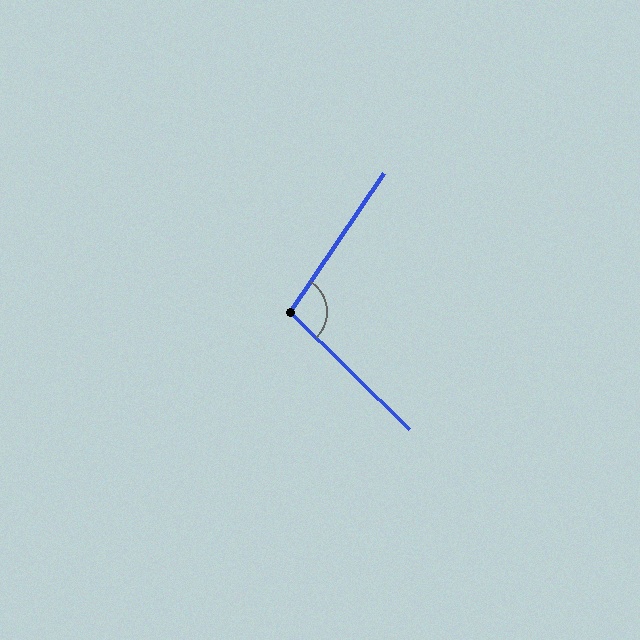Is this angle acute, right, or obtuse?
It is obtuse.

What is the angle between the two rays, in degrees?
Approximately 101 degrees.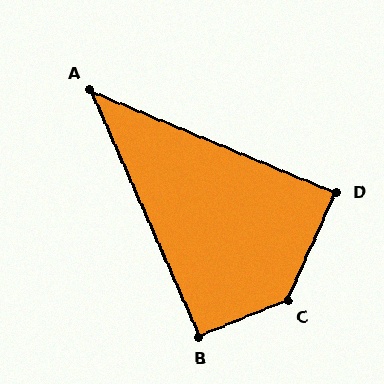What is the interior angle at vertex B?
Approximately 92 degrees (approximately right).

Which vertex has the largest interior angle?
C, at approximately 137 degrees.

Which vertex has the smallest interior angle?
A, at approximately 43 degrees.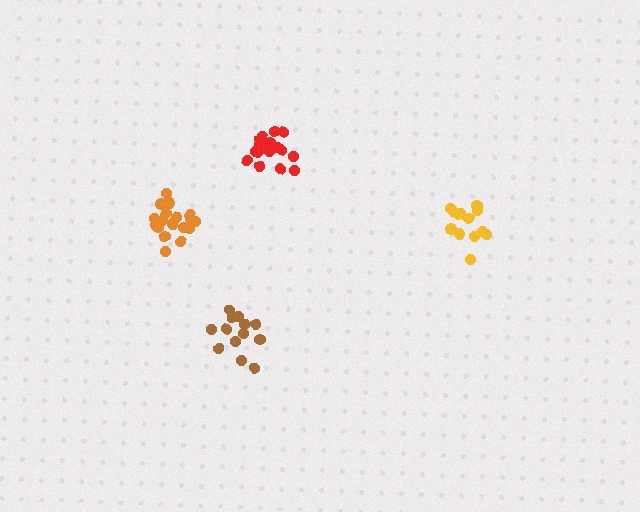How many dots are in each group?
Group 1: 13 dots, Group 2: 19 dots, Group 3: 13 dots, Group 4: 18 dots (63 total).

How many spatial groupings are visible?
There are 4 spatial groupings.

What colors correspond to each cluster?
The clusters are colored: brown, red, yellow, orange.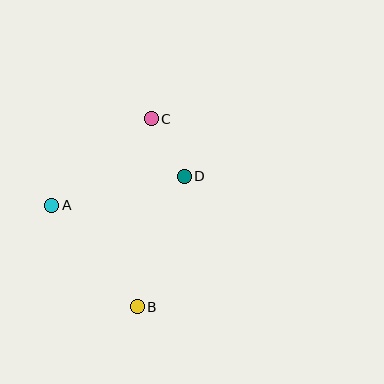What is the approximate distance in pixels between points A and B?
The distance between A and B is approximately 132 pixels.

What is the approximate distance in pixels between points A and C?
The distance between A and C is approximately 132 pixels.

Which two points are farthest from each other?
Points B and C are farthest from each other.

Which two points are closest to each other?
Points C and D are closest to each other.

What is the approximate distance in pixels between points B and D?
The distance between B and D is approximately 139 pixels.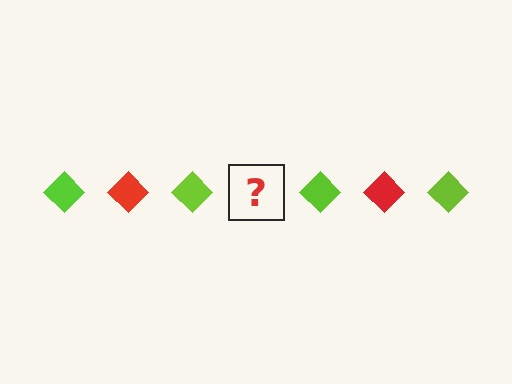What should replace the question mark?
The question mark should be replaced with a red diamond.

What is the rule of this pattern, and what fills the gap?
The rule is that the pattern cycles through lime, red diamonds. The gap should be filled with a red diamond.